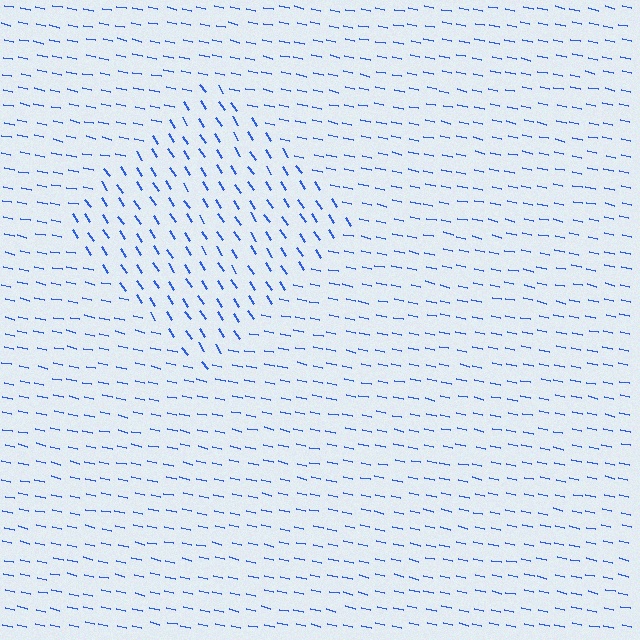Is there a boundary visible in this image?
Yes, there is a texture boundary formed by a change in line orientation.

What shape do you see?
I see a diamond.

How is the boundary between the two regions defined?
The boundary is defined purely by a change in line orientation (approximately 45 degrees difference). All lines are the same color and thickness.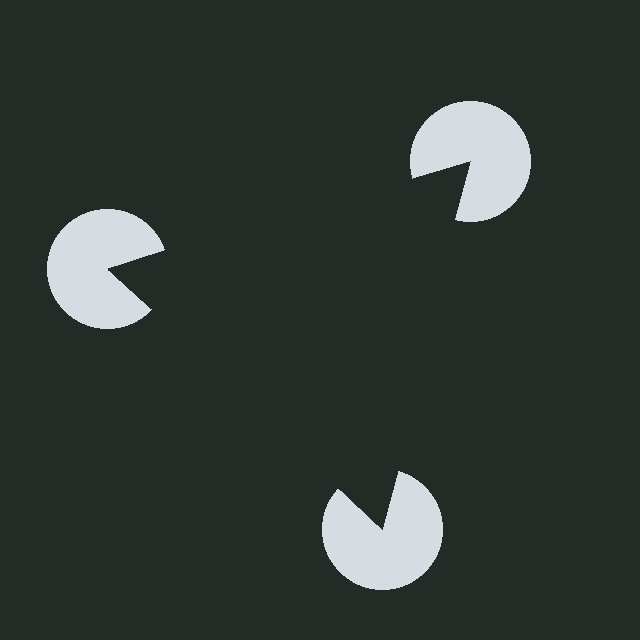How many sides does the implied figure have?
3 sides.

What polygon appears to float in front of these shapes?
An illusory triangle — its edges are inferred from the aligned wedge cuts in the pac-man discs, not physically drawn.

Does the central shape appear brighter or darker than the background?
It typically appears slightly darker than the background, even though no actual brightness change is drawn.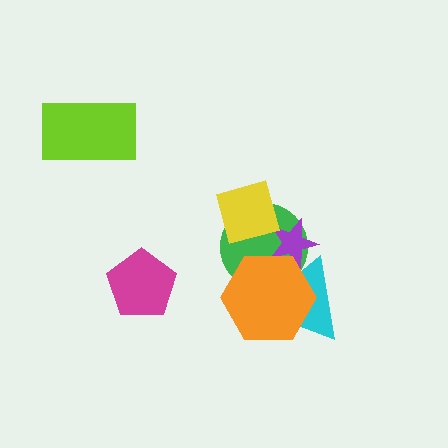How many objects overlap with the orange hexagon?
3 objects overlap with the orange hexagon.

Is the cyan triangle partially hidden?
Yes, it is partially covered by another shape.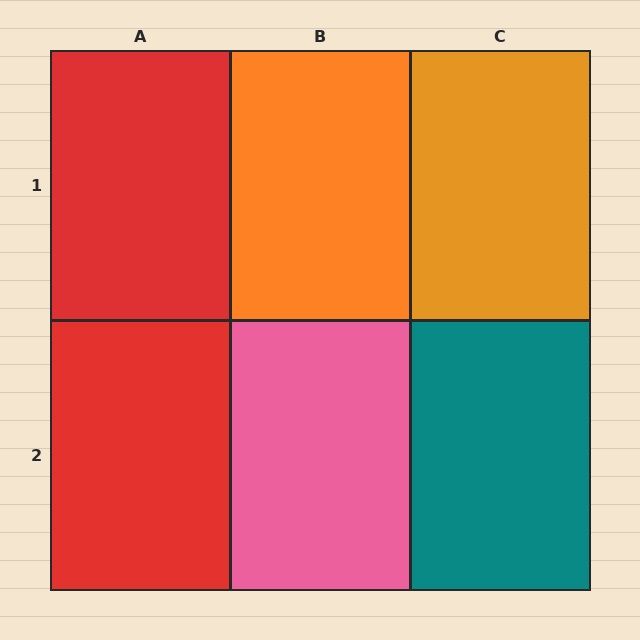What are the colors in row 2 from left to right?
Red, pink, teal.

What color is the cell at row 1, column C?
Orange.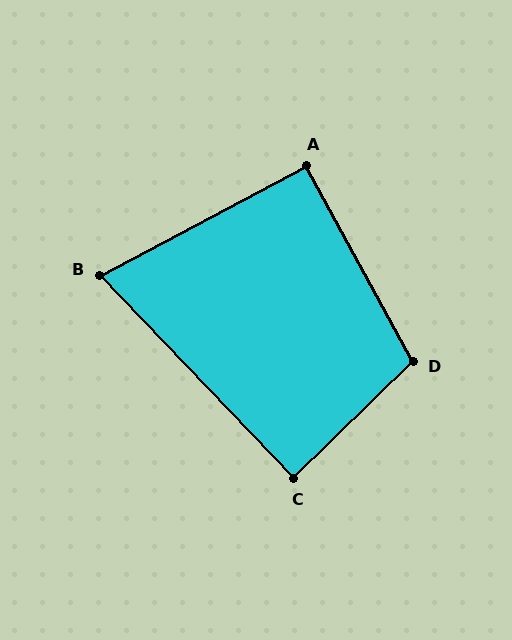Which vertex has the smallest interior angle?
B, at approximately 74 degrees.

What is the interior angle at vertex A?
Approximately 90 degrees (approximately right).